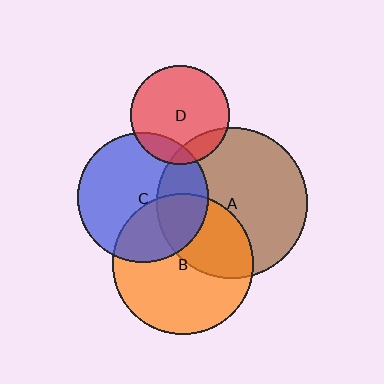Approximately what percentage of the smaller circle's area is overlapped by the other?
Approximately 15%.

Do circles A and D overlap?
Yes.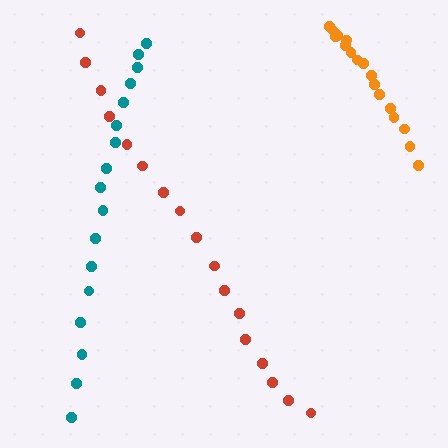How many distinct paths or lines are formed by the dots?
There are 3 distinct paths.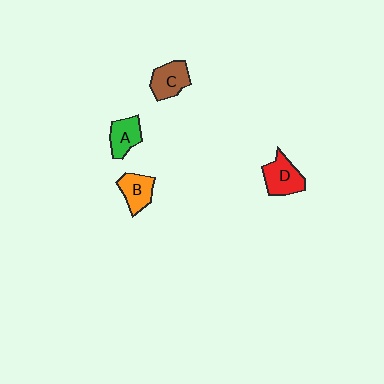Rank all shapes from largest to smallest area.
From largest to smallest: D (red), C (brown), B (orange), A (green).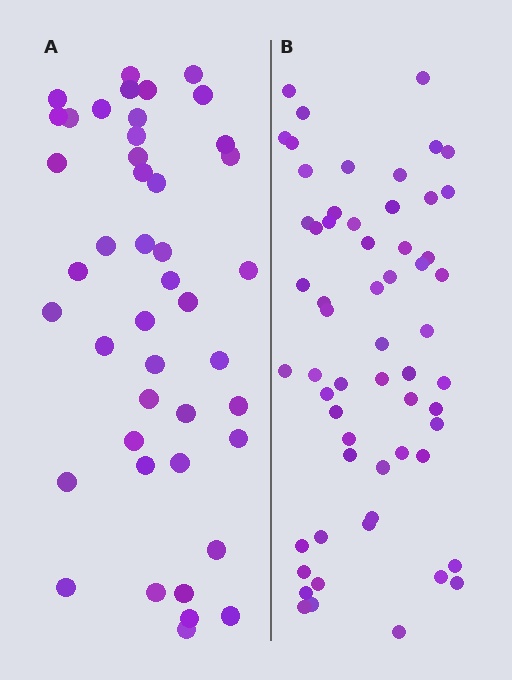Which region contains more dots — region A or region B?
Region B (the right region) has more dots.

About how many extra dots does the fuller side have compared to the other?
Region B has approximately 15 more dots than region A.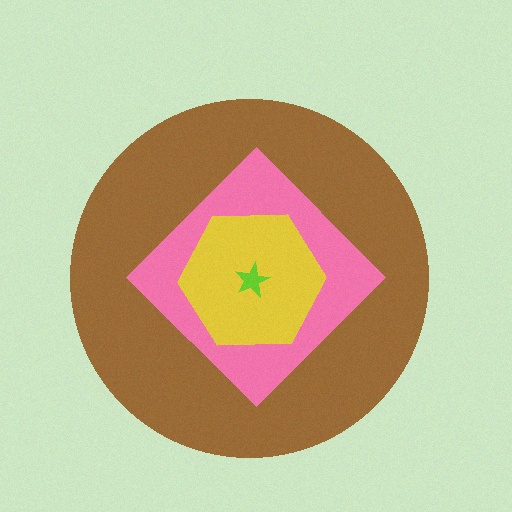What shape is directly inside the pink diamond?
The yellow hexagon.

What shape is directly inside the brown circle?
The pink diamond.